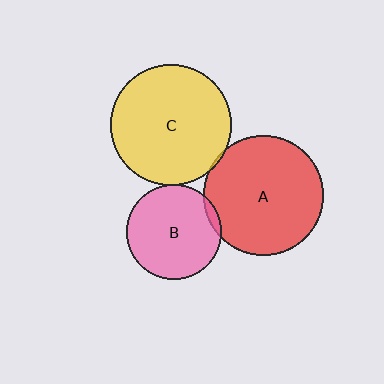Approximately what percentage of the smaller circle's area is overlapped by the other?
Approximately 5%.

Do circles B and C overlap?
Yes.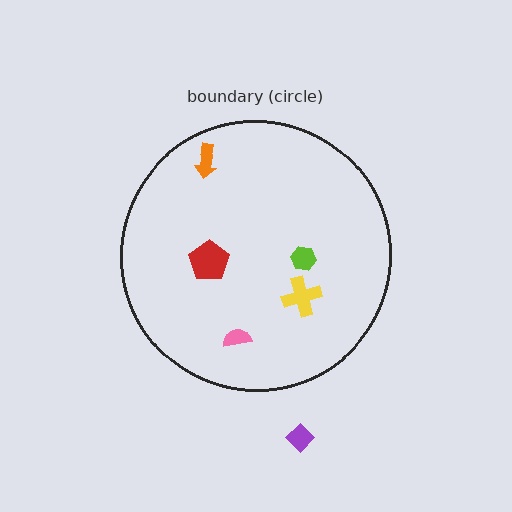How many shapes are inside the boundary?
5 inside, 1 outside.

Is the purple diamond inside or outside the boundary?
Outside.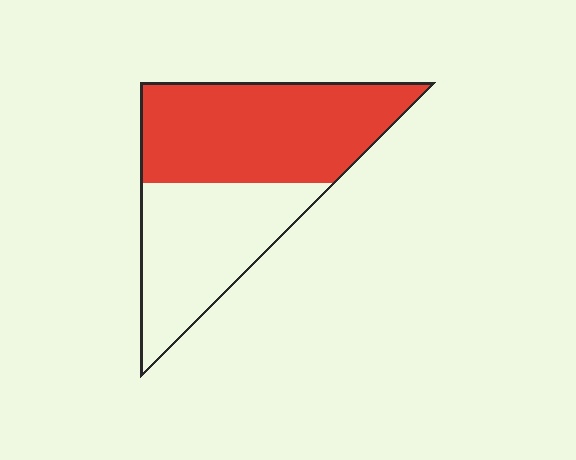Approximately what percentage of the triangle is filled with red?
Approximately 55%.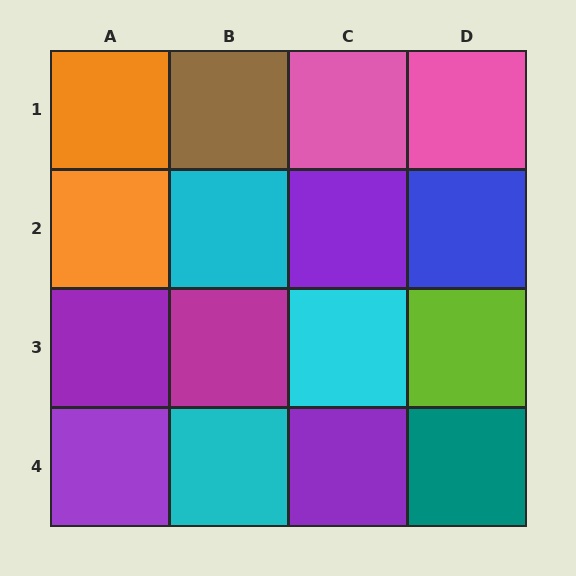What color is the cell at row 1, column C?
Pink.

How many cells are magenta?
1 cell is magenta.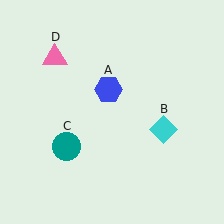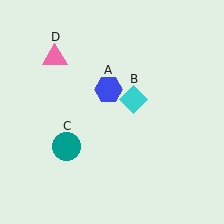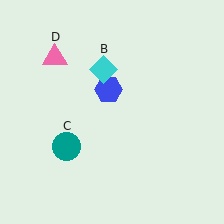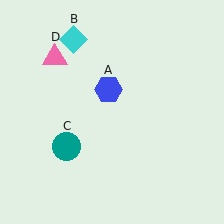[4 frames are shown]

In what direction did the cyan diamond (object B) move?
The cyan diamond (object B) moved up and to the left.